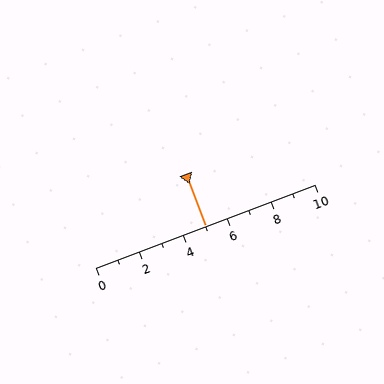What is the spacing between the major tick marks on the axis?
The major ticks are spaced 2 apart.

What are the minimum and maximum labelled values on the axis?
The axis runs from 0 to 10.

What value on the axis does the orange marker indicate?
The marker indicates approximately 5.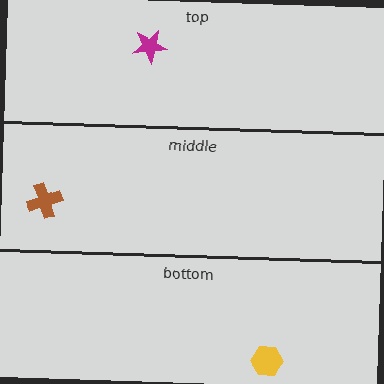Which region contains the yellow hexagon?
The bottom region.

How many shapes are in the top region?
1.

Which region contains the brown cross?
The middle region.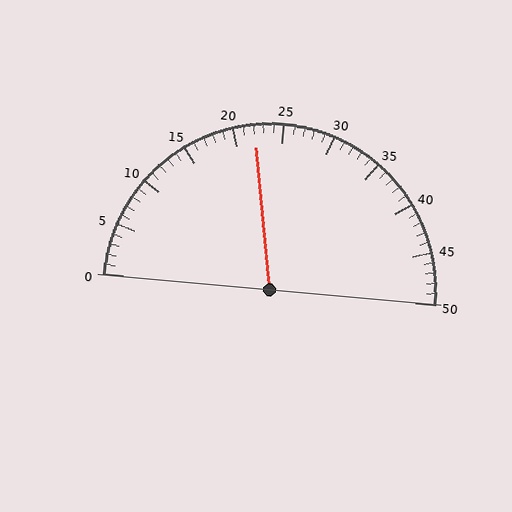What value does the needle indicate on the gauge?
The needle indicates approximately 22.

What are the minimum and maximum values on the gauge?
The gauge ranges from 0 to 50.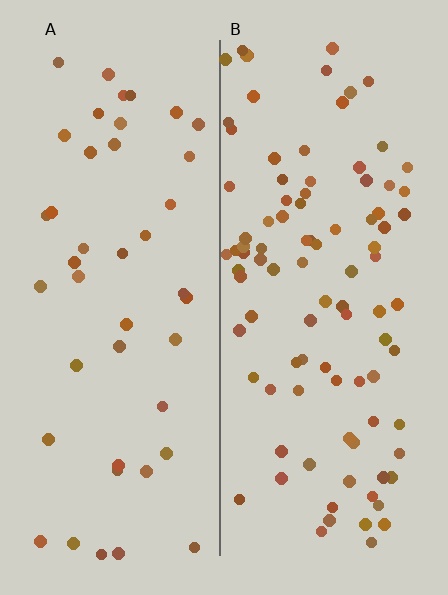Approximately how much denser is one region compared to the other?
Approximately 2.2× — region B over region A.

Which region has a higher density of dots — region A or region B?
B (the right).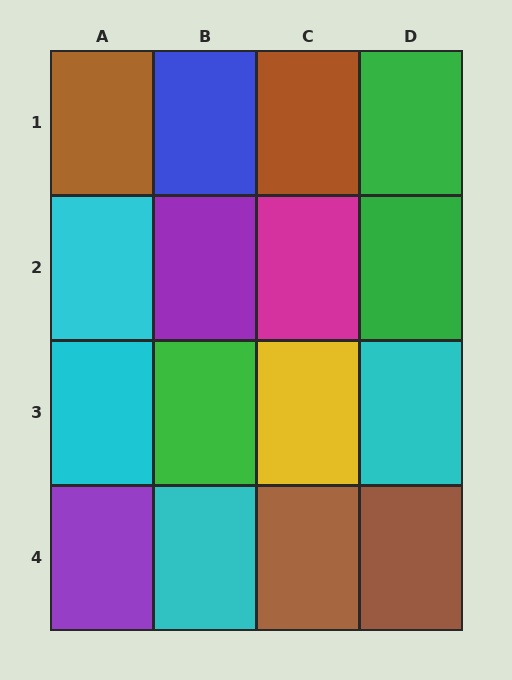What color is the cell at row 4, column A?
Purple.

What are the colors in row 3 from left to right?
Cyan, green, yellow, cyan.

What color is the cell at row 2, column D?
Green.